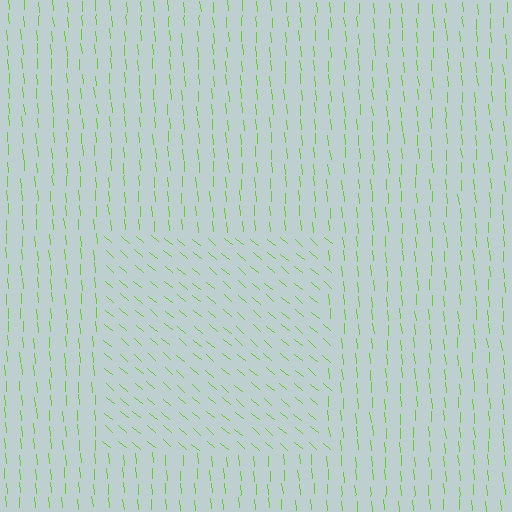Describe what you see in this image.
The image is filled with small lime line segments. A rectangle region in the image has lines oriented differently from the surrounding lines, creating a visible texture boundary.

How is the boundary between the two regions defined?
The boundary is defined purely by a change in line orientation (approximately 45 degrees difference). All lines are the same color and thickness.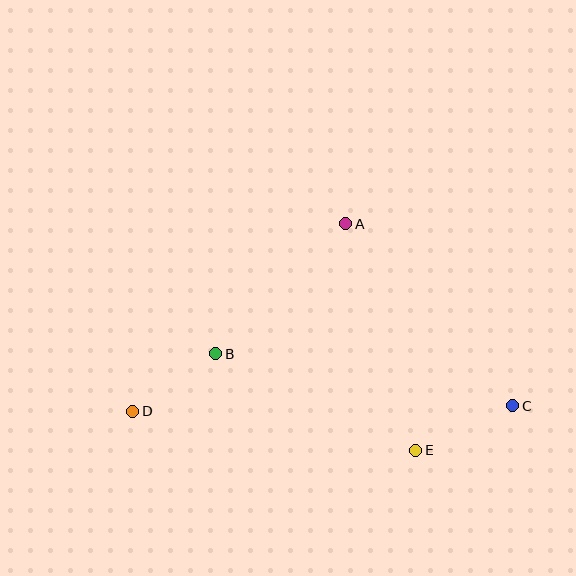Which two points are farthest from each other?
Points C and D are farthest from each other.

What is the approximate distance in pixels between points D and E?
The distance between D and E is approximately 286 pixels.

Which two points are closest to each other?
Points B and D are closest to each other.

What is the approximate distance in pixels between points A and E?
The distance between A and E is approximately 237 pixels.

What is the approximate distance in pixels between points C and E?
The distance between C and E is approximately 107 pixels.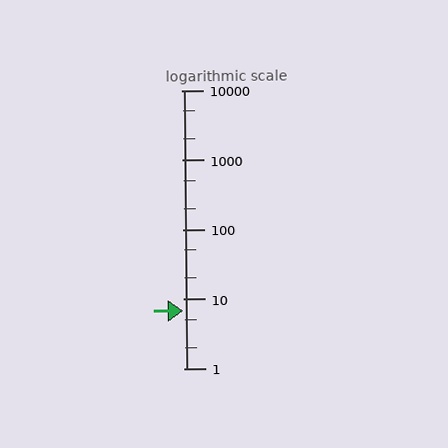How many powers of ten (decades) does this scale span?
The scale spans 4 decades, from 1 to 10000.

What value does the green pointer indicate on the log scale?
The pointer indicates approximately 6.8.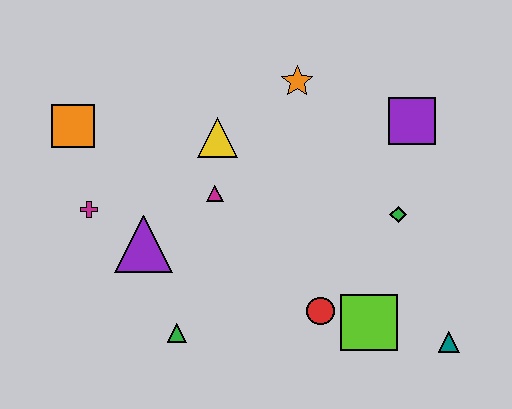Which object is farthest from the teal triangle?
The orange square is farthest from the teal triangle.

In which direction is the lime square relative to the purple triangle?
The lime square is to the right of the purple triangle.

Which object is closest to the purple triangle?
The magenta cross is closest to the purple triangle.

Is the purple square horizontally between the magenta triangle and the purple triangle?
No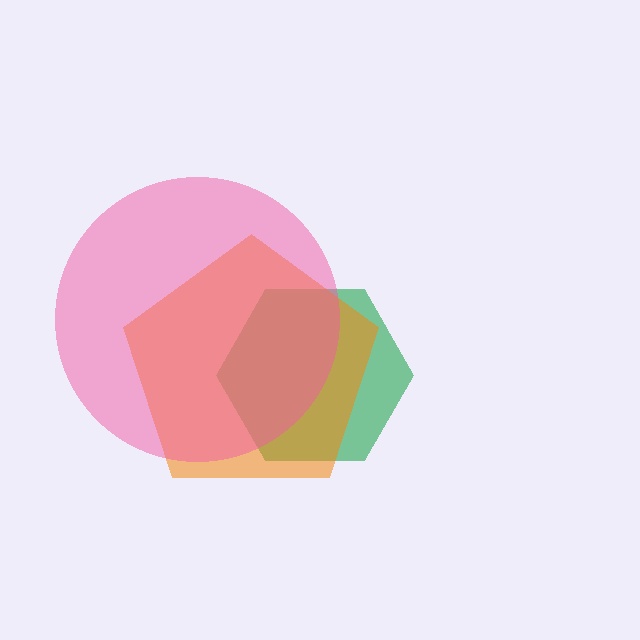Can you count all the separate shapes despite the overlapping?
Yes, there are 3 separate shapes.